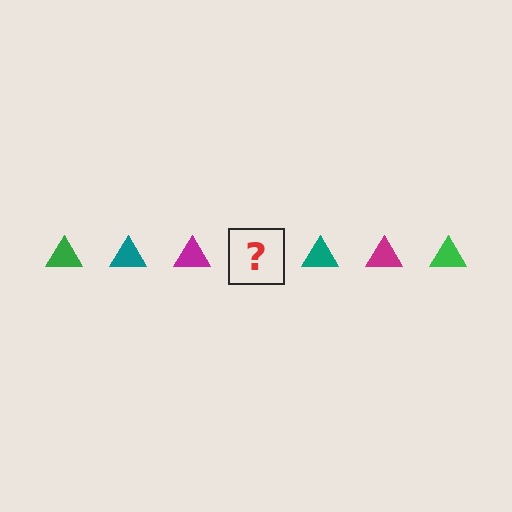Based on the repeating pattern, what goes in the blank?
The blank should be a green triangle.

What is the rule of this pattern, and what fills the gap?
The rule is that the pattern cycles through green, teal, magenta triangles. The gap should be filled with a green triangle.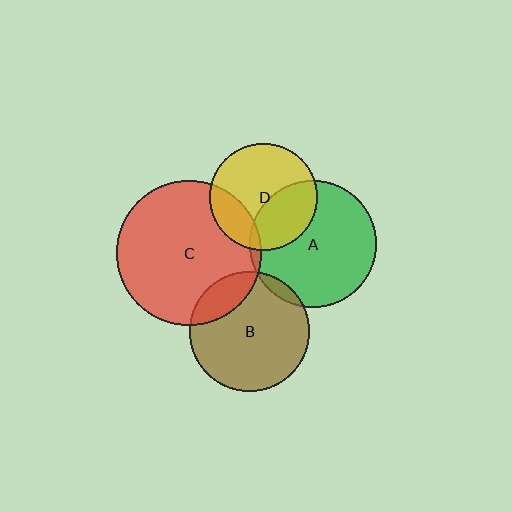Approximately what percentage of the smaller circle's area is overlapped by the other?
Approximately 20%.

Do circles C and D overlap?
Yes.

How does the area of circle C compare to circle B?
Approximately 1.5 times.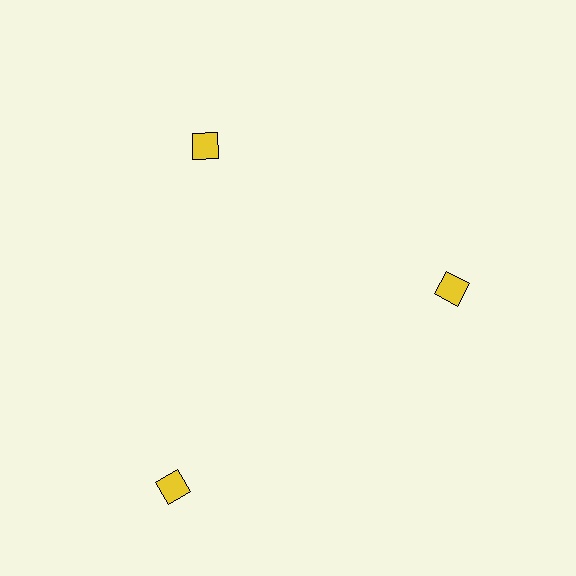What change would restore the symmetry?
The symmetry would be restored by moving it inward, back onto the ring so that all 3 squares sit at equal angles and equal distance from the center.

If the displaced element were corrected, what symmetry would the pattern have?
It would have 3-fold rotational symmetry — the pattern would map onto itself every 120 degrees.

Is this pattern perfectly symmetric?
No. The 3 yellow squares are arranged in a ring, but one element near the 7 o'clock position is pushed outward from the center, breaking the 3-fold rotational symmetry.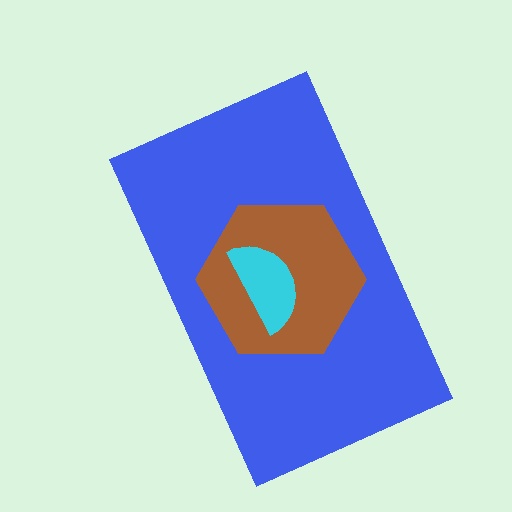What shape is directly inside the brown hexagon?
The cyan semicircle.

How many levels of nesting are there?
3.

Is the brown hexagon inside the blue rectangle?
Yes.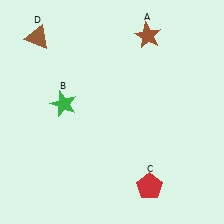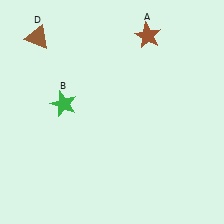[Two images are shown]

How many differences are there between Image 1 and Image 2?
There is 1 difference between the two images.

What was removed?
The red pentagon (C) was removed in Image 2.